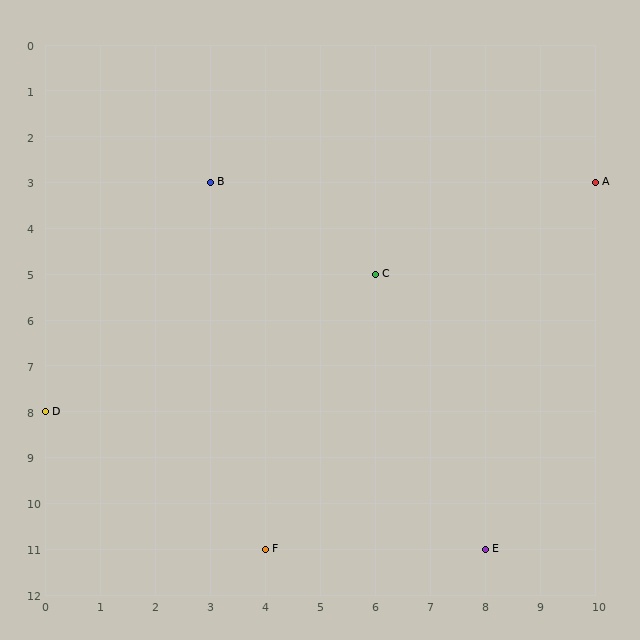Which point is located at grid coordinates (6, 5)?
Point C is at (6, 5).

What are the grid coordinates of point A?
Point A is at grid coordinates (10, 3).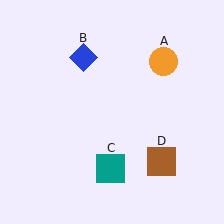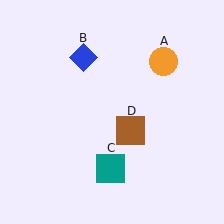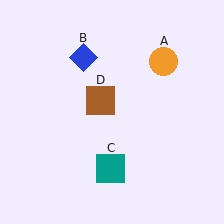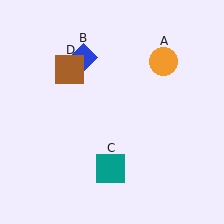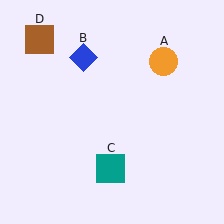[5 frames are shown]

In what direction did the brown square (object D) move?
The brown square (object D) moved up and to the left.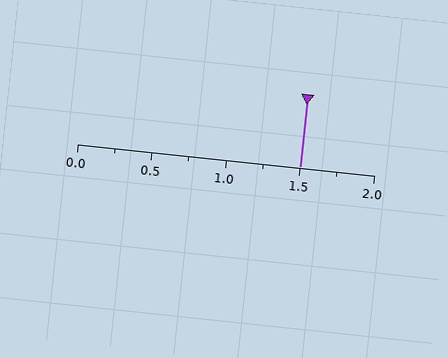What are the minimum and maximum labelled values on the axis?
The axis runs from 0.0 to 2.0.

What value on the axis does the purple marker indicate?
The marker indicates approximately 1.5.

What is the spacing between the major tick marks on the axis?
The major ticks are spaced 0.5 apart.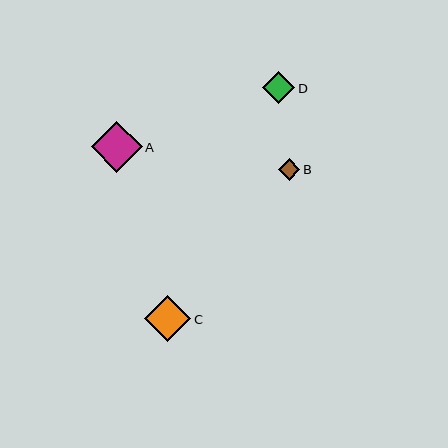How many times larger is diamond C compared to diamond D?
Diamond C is approximately 1.4 times the size of diamond D.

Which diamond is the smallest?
Diamond B is the smallest with a size of approximately 22 pixels.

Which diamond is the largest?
Diamond A is the largest with a size of approximately 51 pixels.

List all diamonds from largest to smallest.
From largest to smallest: A, C, D, B.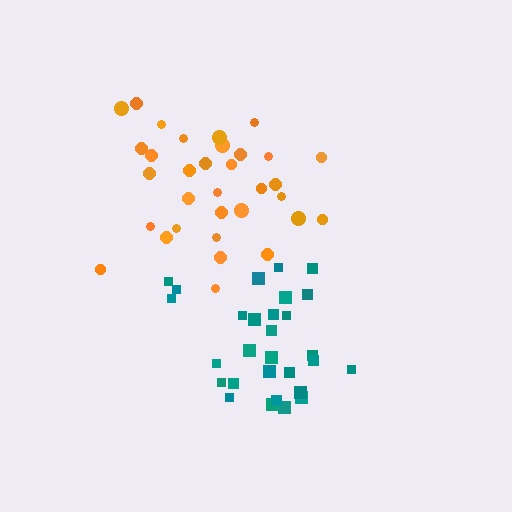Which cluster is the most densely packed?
Teal.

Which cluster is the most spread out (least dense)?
Orange.